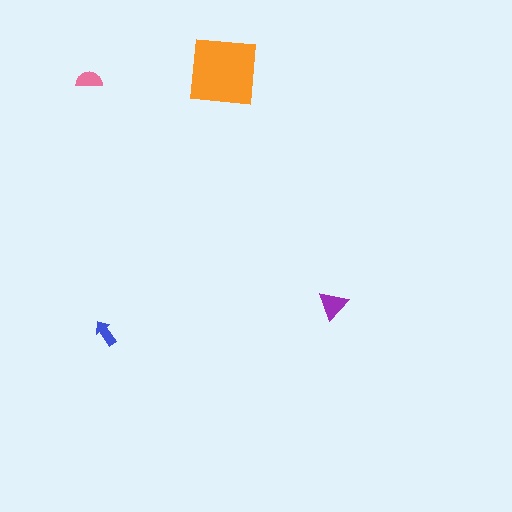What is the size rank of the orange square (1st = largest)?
1st.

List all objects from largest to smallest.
The orange square, the purple triangle, the pink semicircle, the blue arrow.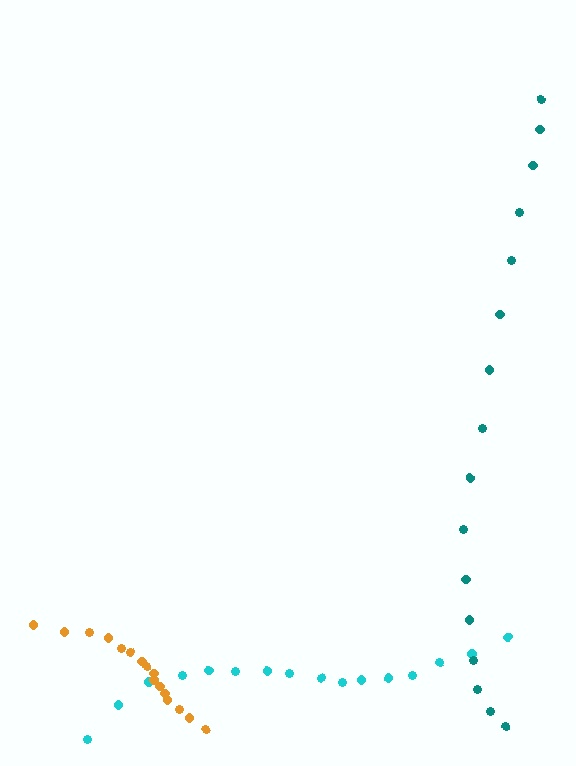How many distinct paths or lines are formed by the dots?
There are 3 distinct paths.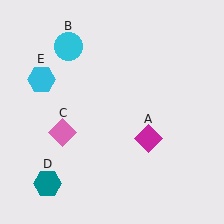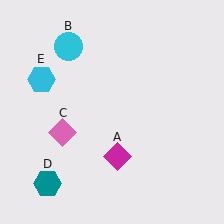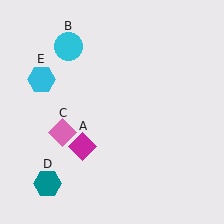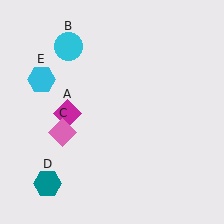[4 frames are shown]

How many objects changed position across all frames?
1 object changed position: magenta diamond (object A).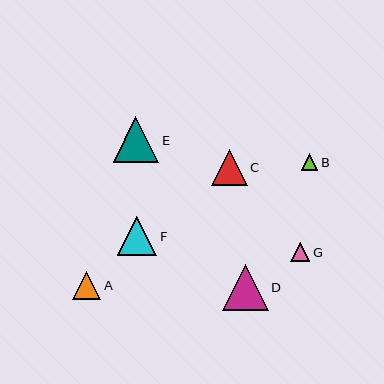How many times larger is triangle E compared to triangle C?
Triangle E is approximately 1.3 times the size of triangle C.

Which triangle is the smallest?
Triangle B is the smallest with a size of approximately 17 pixels.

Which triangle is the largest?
Triangle E is the largest with a size of approximately 46 pixels.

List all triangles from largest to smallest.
From largest to smallest: E, D, F, C, A, G, B.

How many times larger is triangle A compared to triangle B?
Triangle A is approximately 1.7 times the size of triangle B.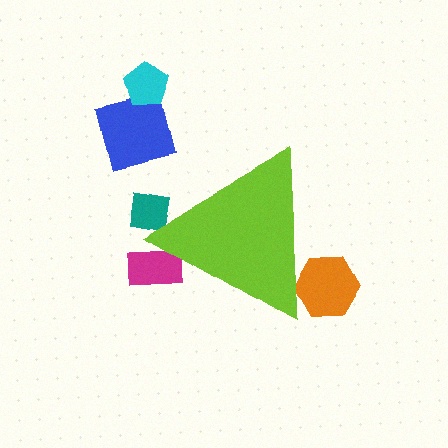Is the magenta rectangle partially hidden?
Yes, the magenta rectangle is partially hidden behind the lime triangle.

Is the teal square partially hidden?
Yes, the teal square is partially hidden behind the lime triangle.